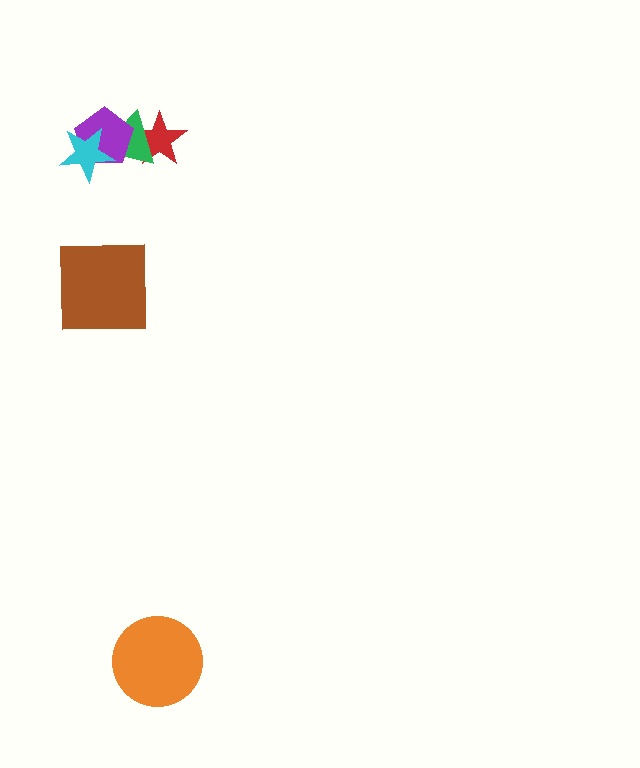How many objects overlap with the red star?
1 object overlaps with the red star.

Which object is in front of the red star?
The green triangle is in front of the red star.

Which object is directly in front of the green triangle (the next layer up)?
The purple pentagon is directly in front of the green triangle.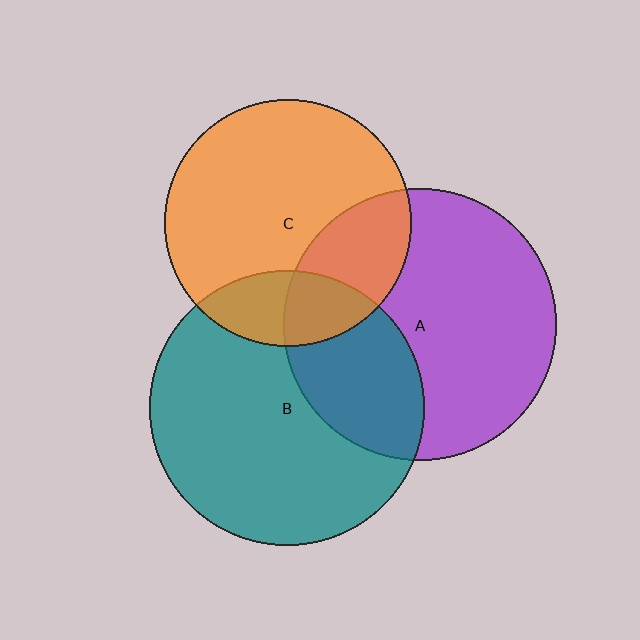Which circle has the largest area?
Circle B (teal).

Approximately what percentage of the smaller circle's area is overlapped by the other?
Approximately 30%.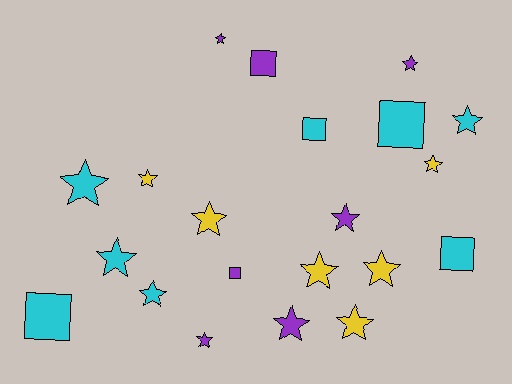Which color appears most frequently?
Cyan, with 8 objects.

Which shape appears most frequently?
Star, with 15 objects.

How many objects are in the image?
There are 21 objects.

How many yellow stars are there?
There are 6 yellow stars.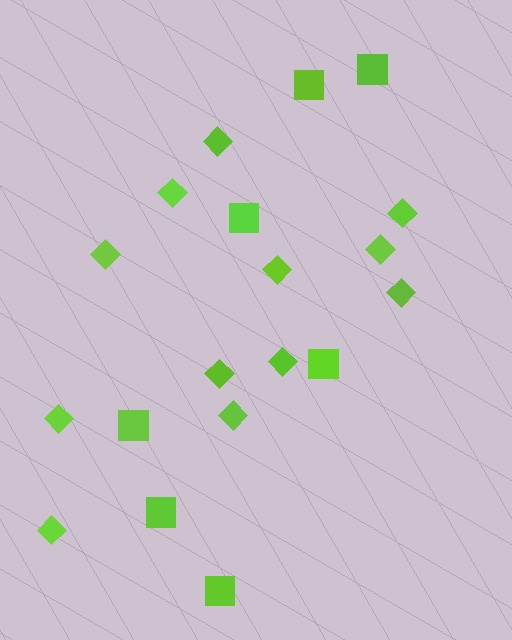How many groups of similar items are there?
There are 2 groups: one group of diamonds (12) and one group of squares (7).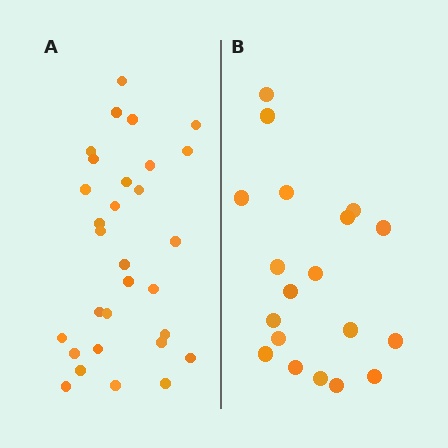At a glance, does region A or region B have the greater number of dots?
Region A (the left region) has more dots.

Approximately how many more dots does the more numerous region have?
Region A has roughly 12 or so more dots than region B.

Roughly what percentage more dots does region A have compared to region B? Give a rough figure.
About 60% more.